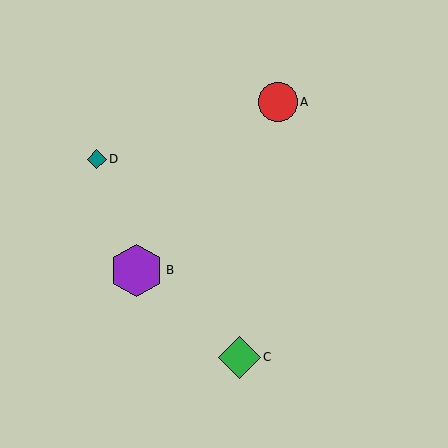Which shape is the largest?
The purple hexagon (labeled B) is the largest.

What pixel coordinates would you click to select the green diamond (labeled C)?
Click at (240, 357) to select the green diamond C.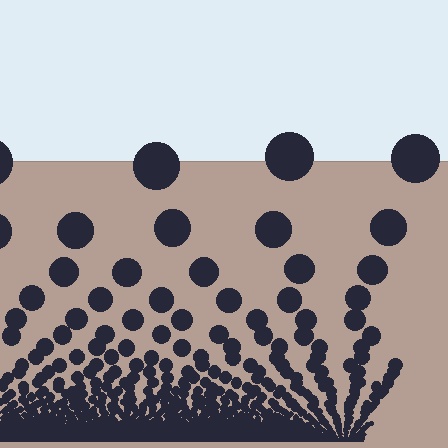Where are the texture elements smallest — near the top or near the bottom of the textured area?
Near the bottom.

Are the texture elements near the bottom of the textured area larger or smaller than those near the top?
Smaller. The gradient is inverted — elements near the bottom are smaller and denser.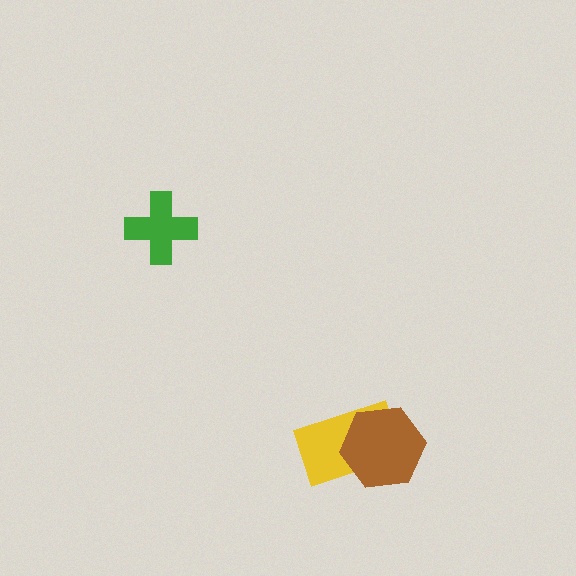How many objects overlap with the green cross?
0 objects overlap with the green cross.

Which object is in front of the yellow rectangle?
The brown hexagon is in front of the yellow rectangle.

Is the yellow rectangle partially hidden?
Yes, it is partially covered by another shape.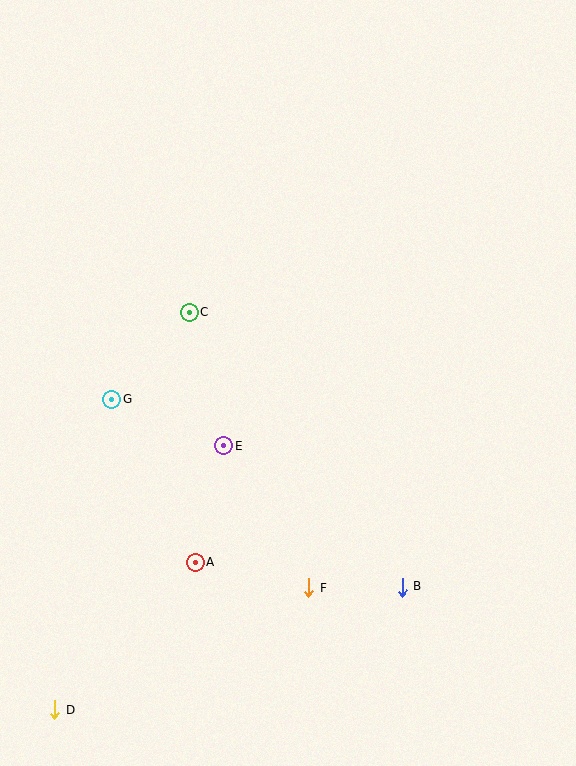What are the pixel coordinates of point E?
Point E is at (223, 446).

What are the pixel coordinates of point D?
Point D is at (55, 710).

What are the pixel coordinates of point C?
Point C is at (189, 312).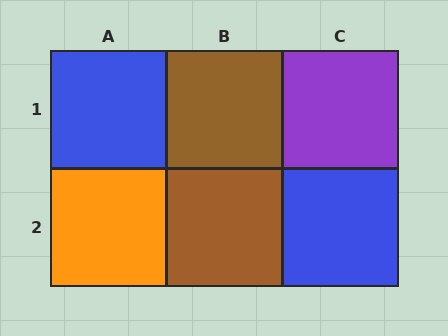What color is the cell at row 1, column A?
Blue.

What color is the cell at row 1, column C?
Purple.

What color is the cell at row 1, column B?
Brown.